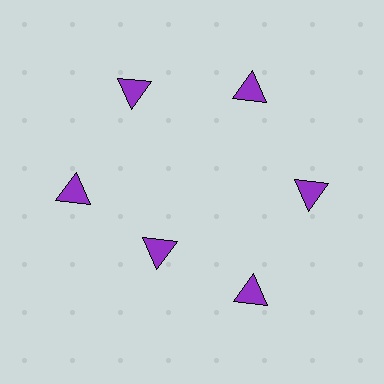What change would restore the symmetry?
The symmetry would be restored by moving it outward, back onto the ring so that all 6 triangles sit at equal angles and equal distance from the center.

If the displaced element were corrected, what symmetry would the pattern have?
It would have 6-fold rotational symmetry — the pattern would map onto itself every 60 degrees.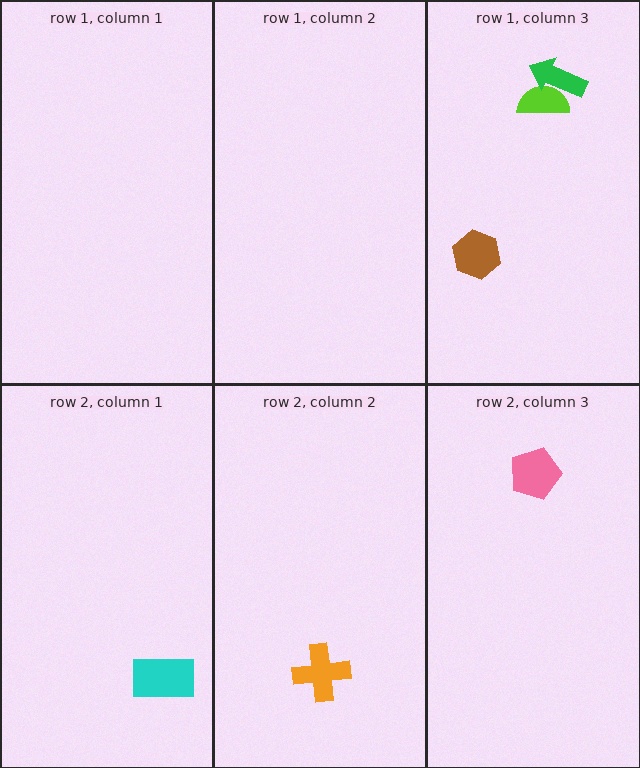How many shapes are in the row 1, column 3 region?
3.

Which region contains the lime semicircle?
The row 1, column 3 region.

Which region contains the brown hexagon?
The row 1, column 3 region.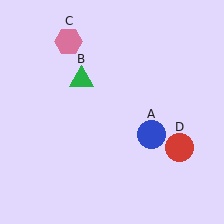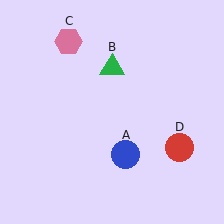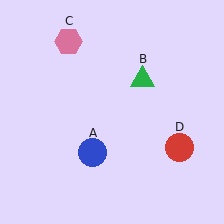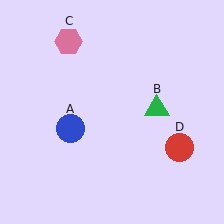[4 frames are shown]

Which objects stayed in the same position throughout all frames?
Pink hexagon (object C) and red circle (object D) remained stationary.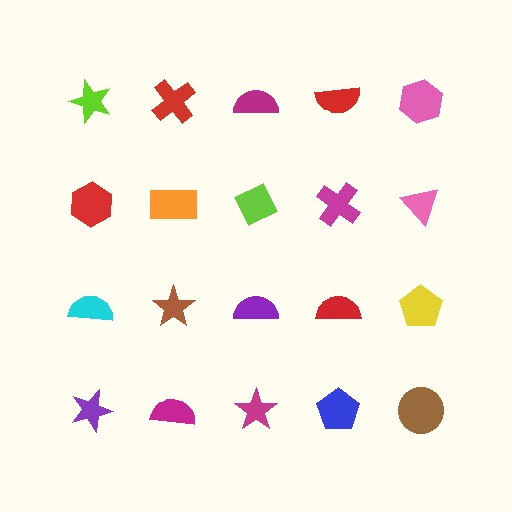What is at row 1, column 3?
A magenta semicircle.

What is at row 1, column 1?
A lime star.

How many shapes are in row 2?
5 shapes.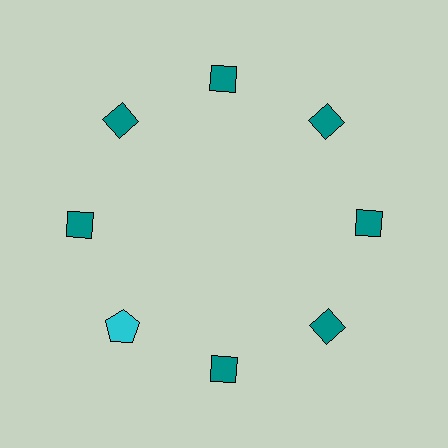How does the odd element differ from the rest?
It differs in both color (cyan instead of teal) and shape (pentagon instead of diamond).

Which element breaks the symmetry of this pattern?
The cyan pentagon at roughly the 8 o'clock position breaks the symmetry. All other shapes are teal diamonds.